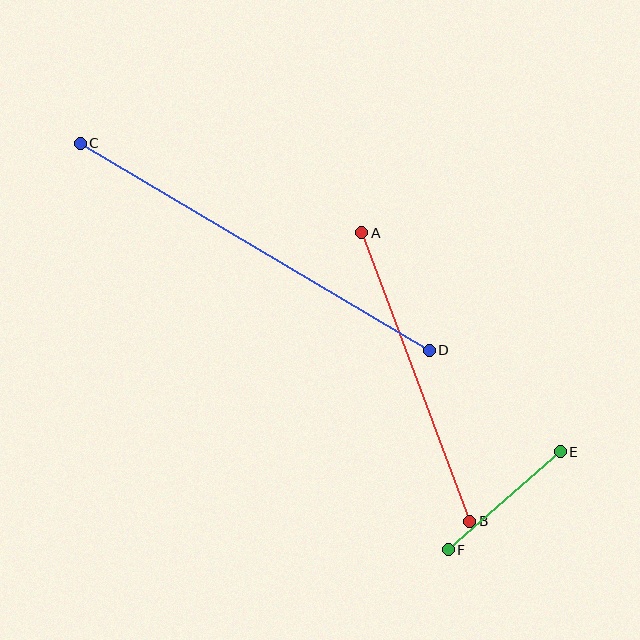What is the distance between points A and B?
The distance is approximately 308 pixels.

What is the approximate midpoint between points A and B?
The midpoint is at approximately (416, 377) pixels.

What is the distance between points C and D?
The distance is approximately 406 pixels.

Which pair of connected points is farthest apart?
Points C and D are farthest apart.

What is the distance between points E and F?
The distance is approximately 149 pixels.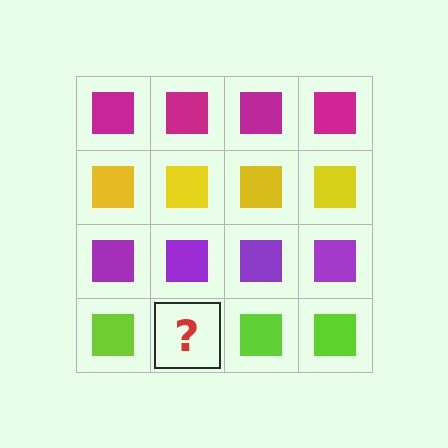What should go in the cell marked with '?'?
The missing cell should contain a lime square.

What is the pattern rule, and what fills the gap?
The rule is that each row has a consistent color. The gap should be filled with a lime square.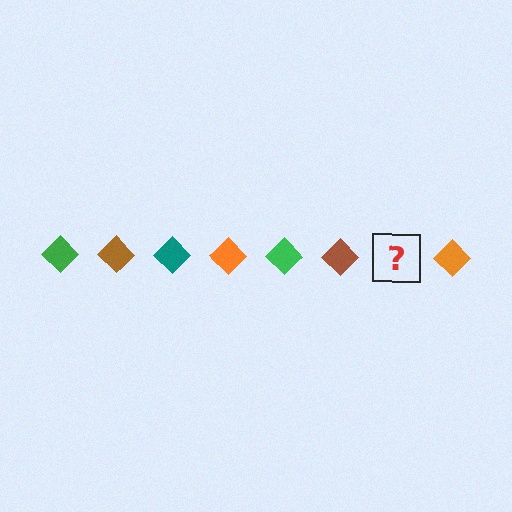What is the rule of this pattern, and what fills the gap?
The rule is that the pattern cycles through green, brown, teal, orange diamonds. The gap should be filled with a teal diamond.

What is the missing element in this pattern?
The missing element is a teal diamond.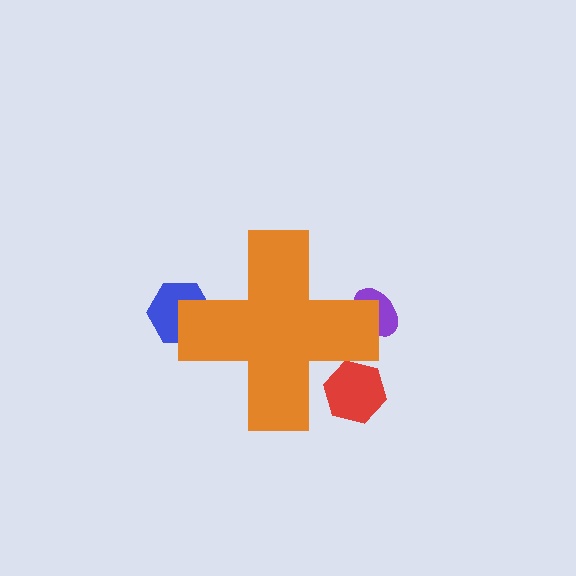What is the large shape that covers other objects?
An orange cross.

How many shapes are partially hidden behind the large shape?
3 shapes are partially hidden.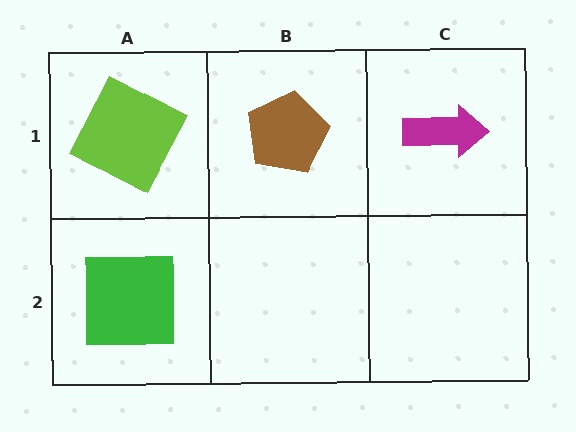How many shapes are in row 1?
3 shapes.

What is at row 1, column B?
A brown pentagon.